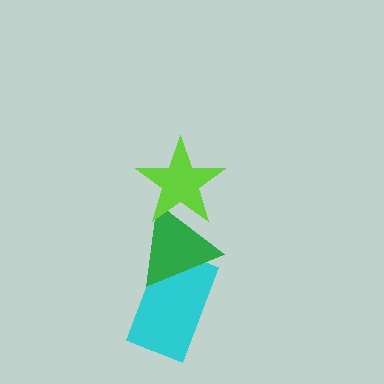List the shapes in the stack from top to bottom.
From top to bottom: the lime star, the green triangle, the cyan rectangle.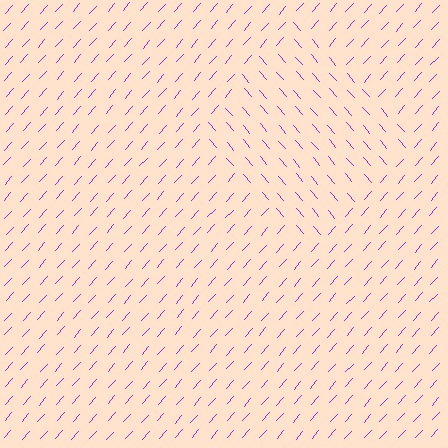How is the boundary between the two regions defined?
The boundary is defined purely by a change in line orientation (approximately 82 degrees difference). All lines are the same color and thickness.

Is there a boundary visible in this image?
Yes, there is a texture boundary formed by a change in line orientation.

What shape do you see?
I see a diamond.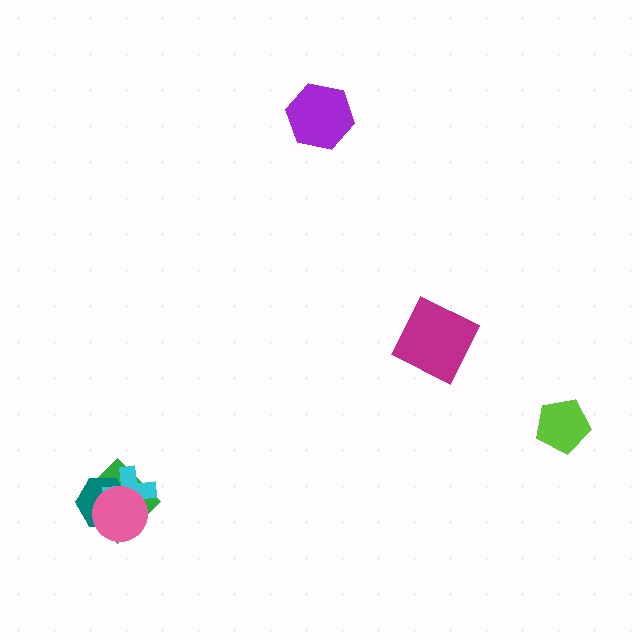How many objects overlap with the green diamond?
3 objects overlap with the green diamond.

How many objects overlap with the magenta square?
0 objects overlap with the magenta square.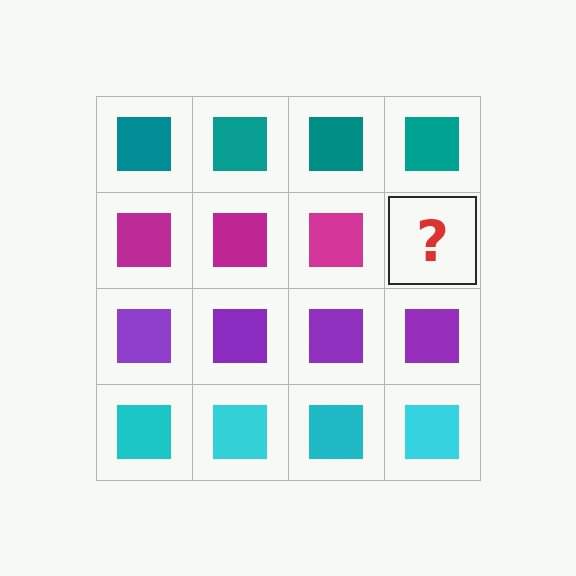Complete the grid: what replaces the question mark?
The question mark should be replaced with a magenta square.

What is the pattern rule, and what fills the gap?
The rule is that each row has a consistent color. The gap should be filled with a magenta square.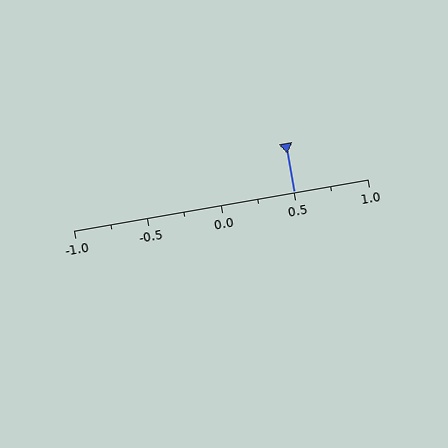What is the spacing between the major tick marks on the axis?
The major ticks are spaced 0.5 apart.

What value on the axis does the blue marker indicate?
The marker indicates approximately 0.5.